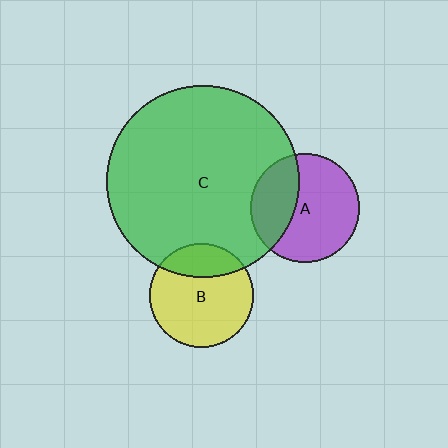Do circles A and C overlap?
Yes.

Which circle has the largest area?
Circle C (green).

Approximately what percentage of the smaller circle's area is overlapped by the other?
Approximately 35%.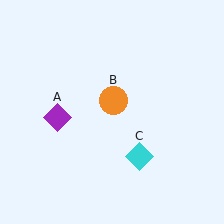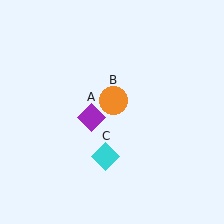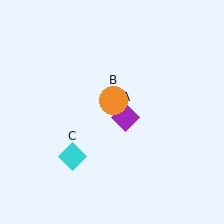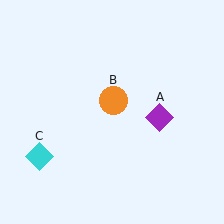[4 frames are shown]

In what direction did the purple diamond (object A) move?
The purple diamond (object A) moved right.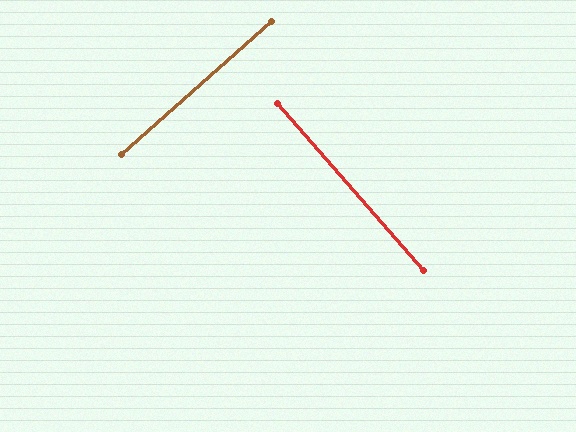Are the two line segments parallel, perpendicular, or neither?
Perpendicular — they meet at approximately 90°.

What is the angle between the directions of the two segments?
Approximately 90 degrees.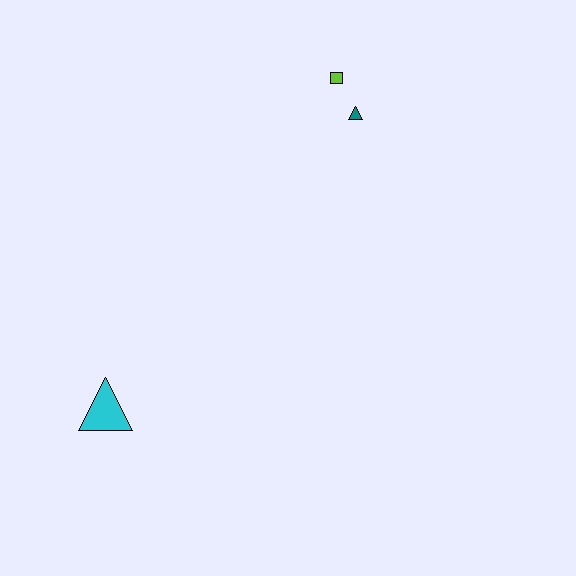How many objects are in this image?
There are 3 objects.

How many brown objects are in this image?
There are no brown objects.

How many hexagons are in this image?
There are no hexagons.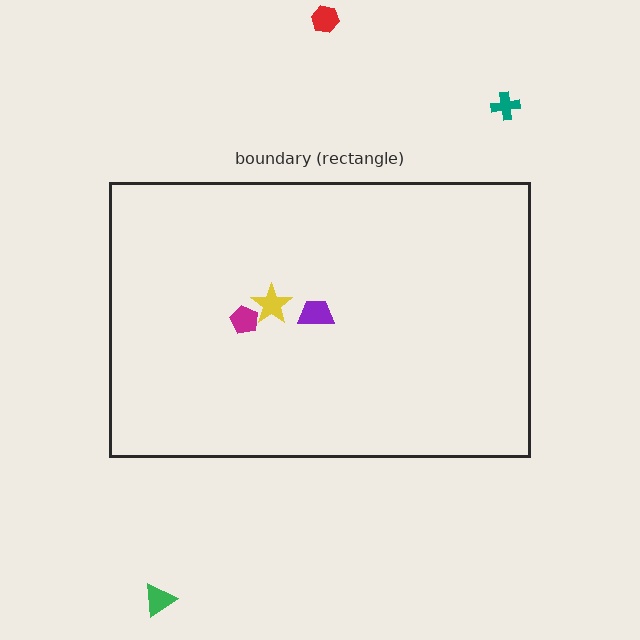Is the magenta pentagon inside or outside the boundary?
Inside.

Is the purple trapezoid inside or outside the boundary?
Inside.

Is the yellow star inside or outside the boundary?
Inside.